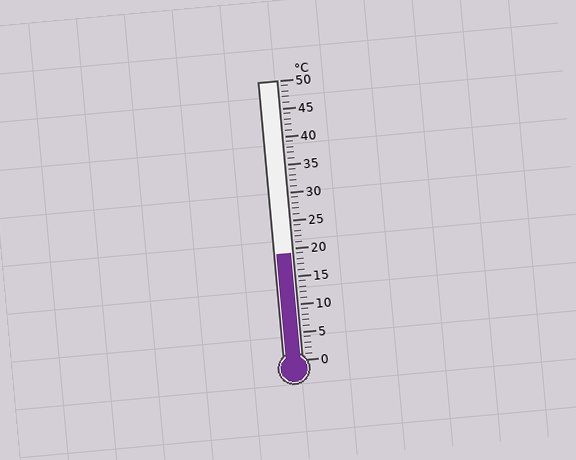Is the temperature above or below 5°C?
The temperature is above 5°C.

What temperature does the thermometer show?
The thermometer shows approximately 19°C.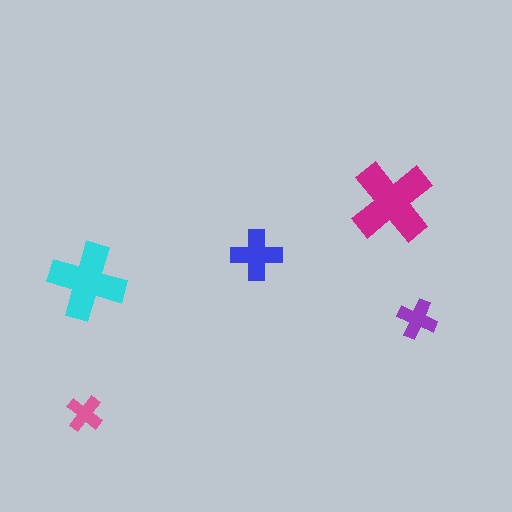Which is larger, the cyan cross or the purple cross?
The cyan one.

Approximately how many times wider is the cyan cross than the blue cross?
About 1.5 times wider.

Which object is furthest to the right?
The purple cross is rightmost.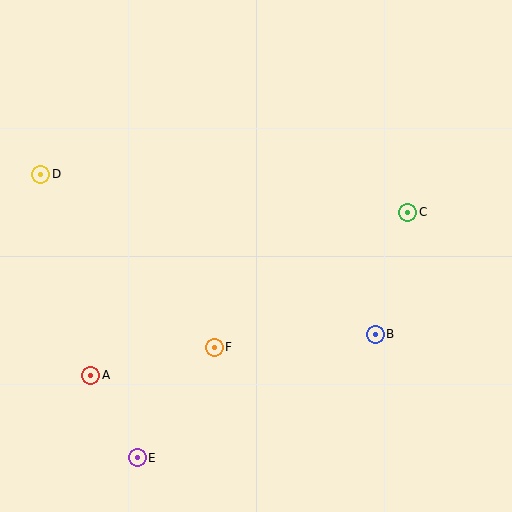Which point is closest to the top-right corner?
Point C is closest to the top-right corner.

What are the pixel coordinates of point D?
Point D is at (41, 174).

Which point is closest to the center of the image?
Point F at (214, 347) is closest to the center.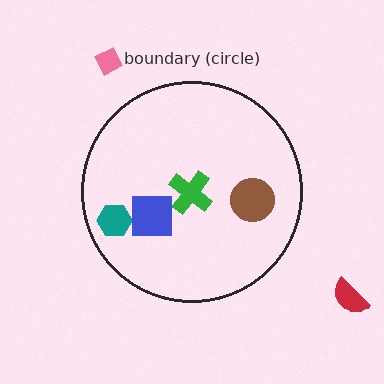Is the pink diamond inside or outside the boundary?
Outside.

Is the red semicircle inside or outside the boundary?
Outside.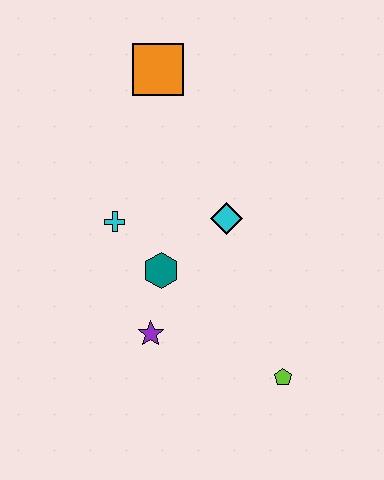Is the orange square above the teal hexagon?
Yes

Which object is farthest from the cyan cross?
The lime pentagon is farthest from the cyan cross.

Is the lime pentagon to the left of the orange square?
No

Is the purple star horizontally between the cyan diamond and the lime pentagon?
No